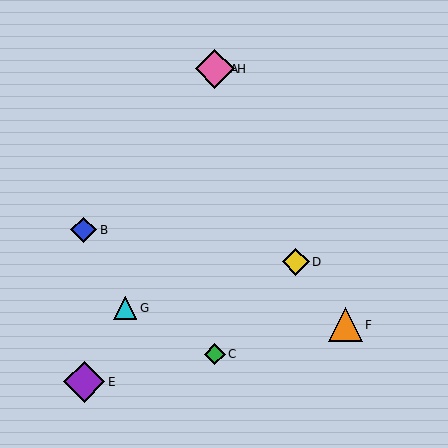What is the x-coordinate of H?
Object H is at x≈215.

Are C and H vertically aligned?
Yes, both are at x≈215.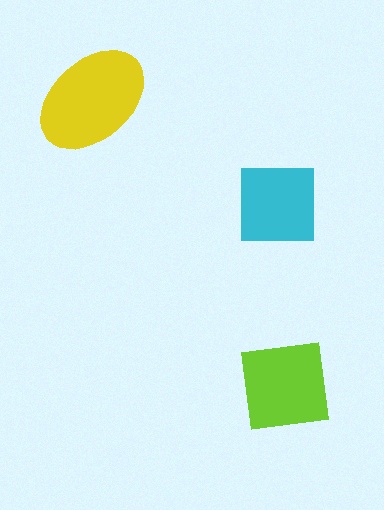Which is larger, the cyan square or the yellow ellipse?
The yellow ellipse.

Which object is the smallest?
The cyan square.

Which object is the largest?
The yellow ellipse.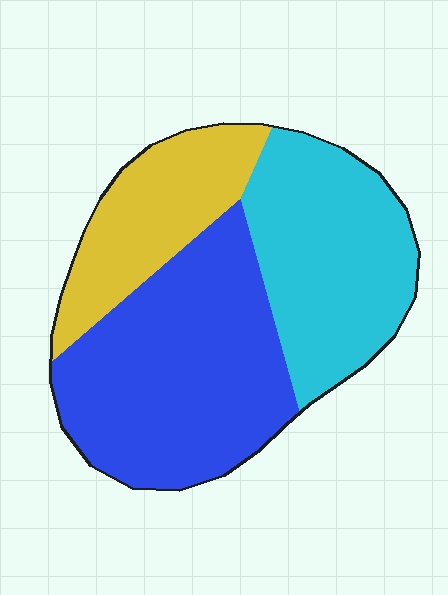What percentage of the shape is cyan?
Cyan takes up between a sixth and a third of the shape.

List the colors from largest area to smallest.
From largest to smallest: blue, cyan, yellow.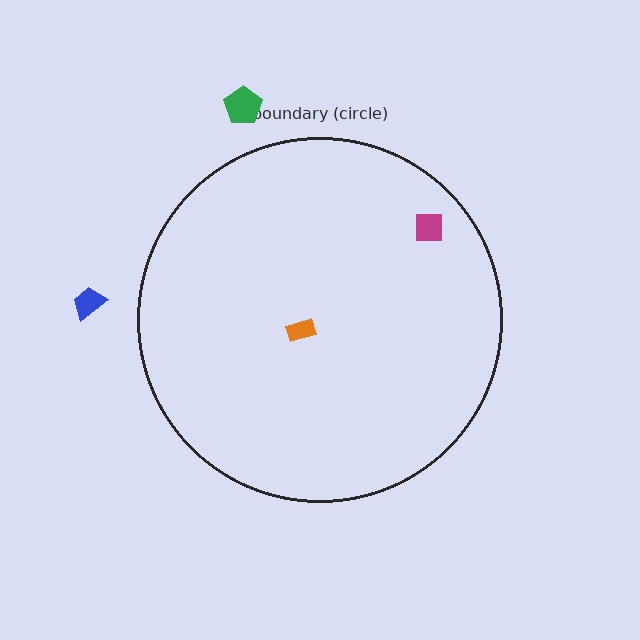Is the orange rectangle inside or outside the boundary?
Inside.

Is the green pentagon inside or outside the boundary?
Outside.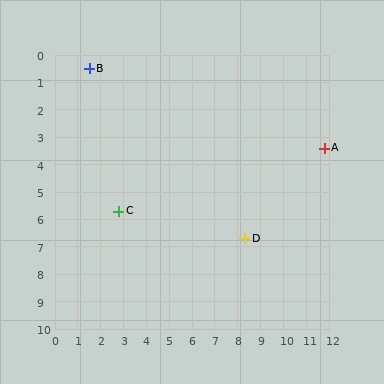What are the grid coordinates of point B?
Point B is at approximately (1.5, 0.5).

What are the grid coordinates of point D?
Point D is at approximately (8.3, 6.7).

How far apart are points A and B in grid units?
Points A and B are about 10.7 grid units apart.